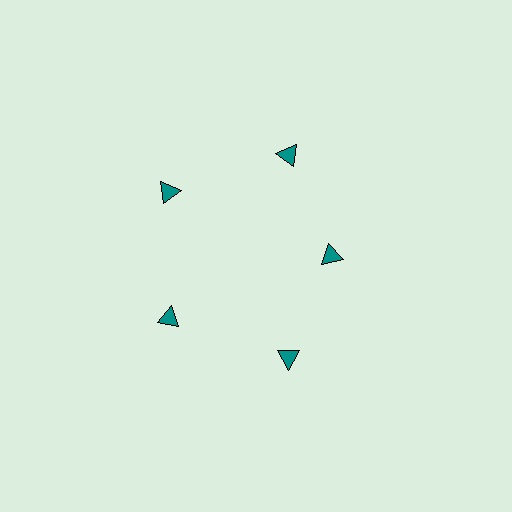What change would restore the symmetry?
The symmetry would be restored by moving it outward, back onto the ring so that all 5 triangles sit at equal angles and equal distance from the center.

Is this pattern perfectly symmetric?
No. The 5 teal triangles are arranged in a ring, but one element near the 3 o'clock position is pulled inward toward the center, breaking the 5-fold rotational symmetry.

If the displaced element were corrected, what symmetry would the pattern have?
It would have 5-fold rotational symmetry — the pattern would map onto itself every 72 degrees.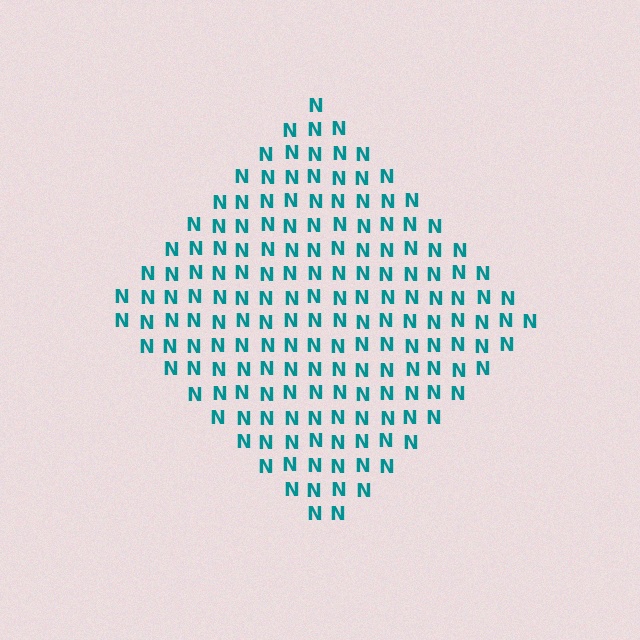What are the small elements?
The small elements are letter N's.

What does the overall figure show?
The overall figure shows a diamond.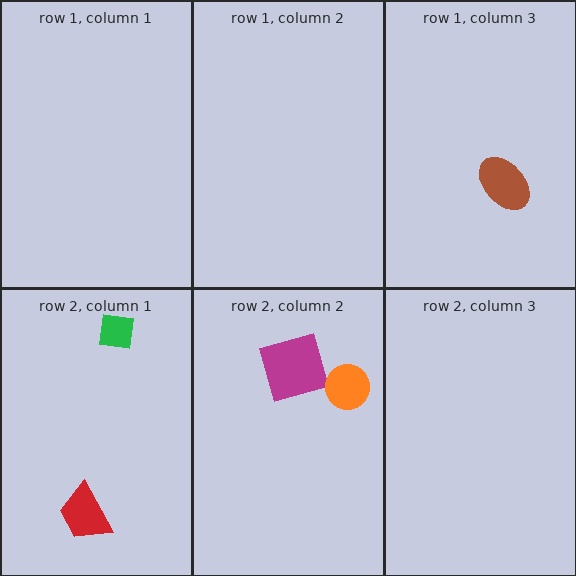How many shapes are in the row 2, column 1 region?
2.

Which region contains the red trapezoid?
The row 2, column 1 region.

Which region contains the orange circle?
The row 2, column 2 region.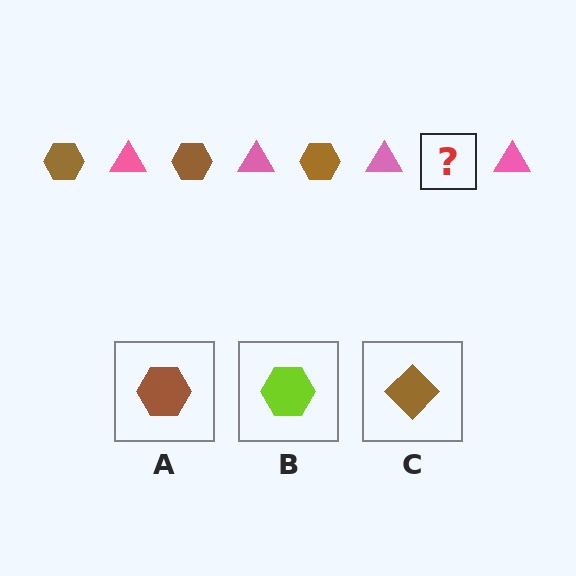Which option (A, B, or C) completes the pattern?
A.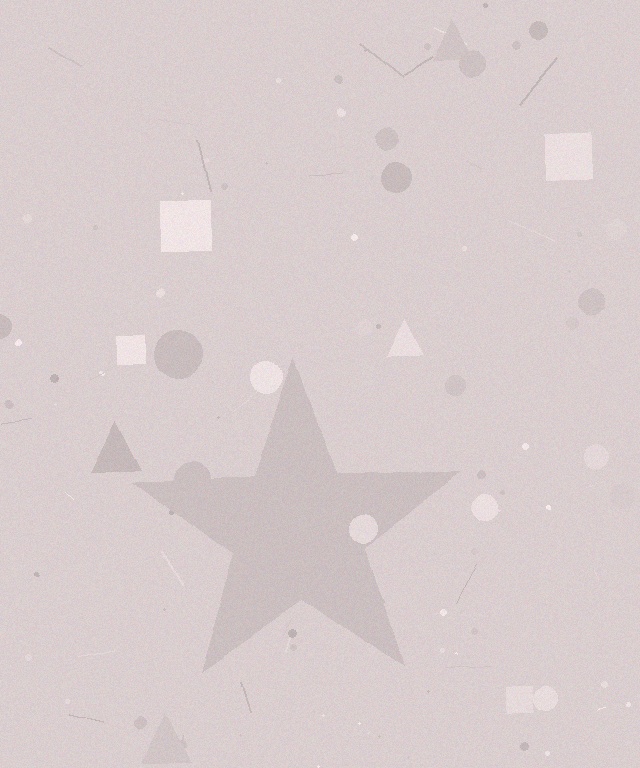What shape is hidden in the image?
A star is hidden in the image.